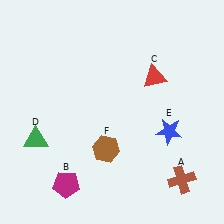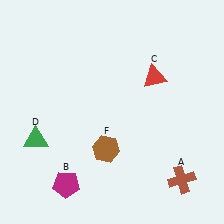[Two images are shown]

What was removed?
The blue star (E) was removed in Image 2.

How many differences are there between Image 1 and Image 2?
There is 1 difference between the two images.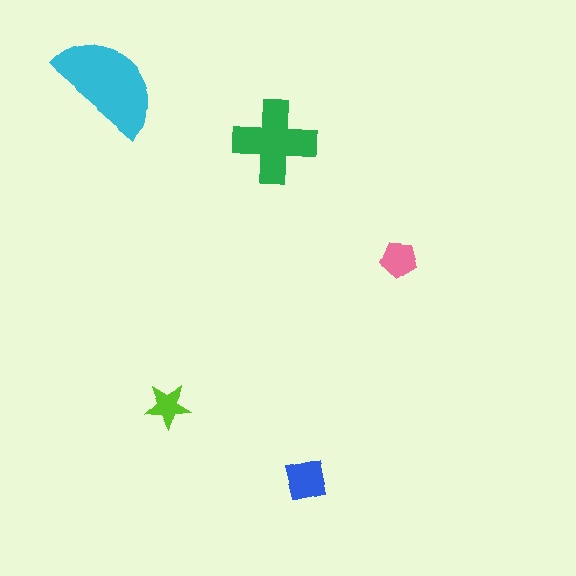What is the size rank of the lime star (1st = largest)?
5th.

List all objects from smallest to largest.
The lime star, the pink pentagon, the blue square, the green cross, the cyan semicircle.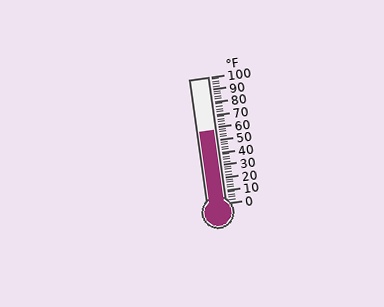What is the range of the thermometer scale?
The thermometer scale ranges from 0°F to 100°F.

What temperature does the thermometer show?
The thermometer shows approximately 58°F.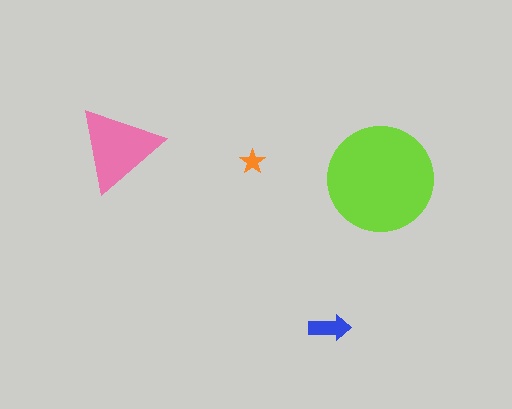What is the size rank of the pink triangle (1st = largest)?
2nd.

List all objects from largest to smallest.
The lime circle, the pink triangle, the blue arrow, the orange star.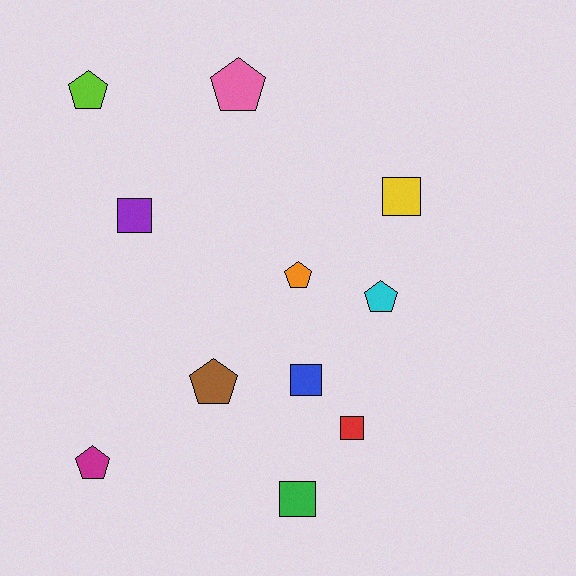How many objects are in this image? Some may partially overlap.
There are 11 objects.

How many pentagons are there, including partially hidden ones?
There are 6 pentagons.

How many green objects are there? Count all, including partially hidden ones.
There is 1 green object.